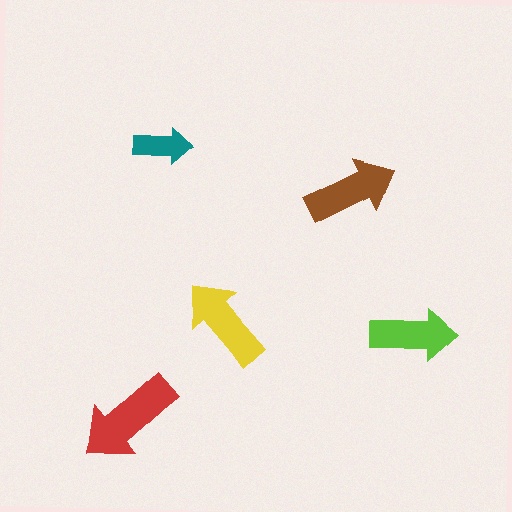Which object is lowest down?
The red arrow is bottommost.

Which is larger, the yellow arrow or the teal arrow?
The yellow one.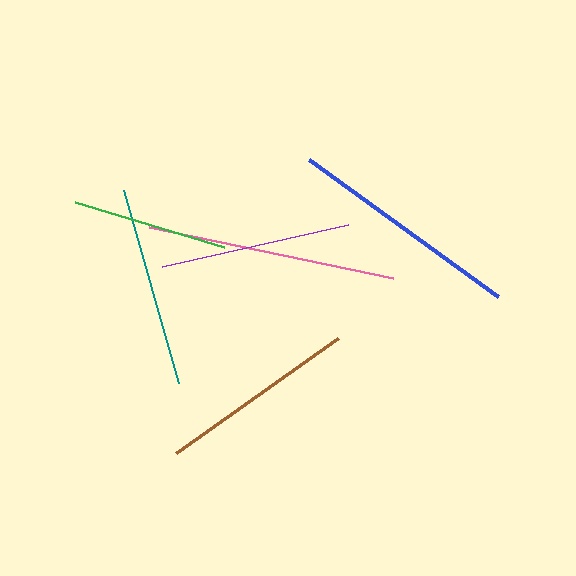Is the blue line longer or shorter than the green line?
The blue line is longer than the green line.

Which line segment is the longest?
The pink line is the longest at approximately 249 pixels.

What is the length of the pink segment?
The pink segment is approximately 249 pixels long.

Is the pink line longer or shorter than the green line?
The pink line is longer than the green line.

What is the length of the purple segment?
The purple segment is approximately 190 pixels long.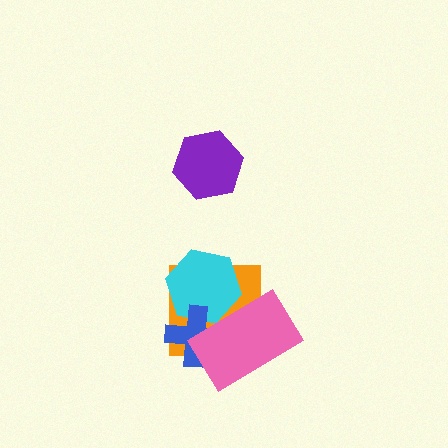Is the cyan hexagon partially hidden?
Yes, it is partially covered by another shape.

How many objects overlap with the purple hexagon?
0 objects overlap with the purple hexagon.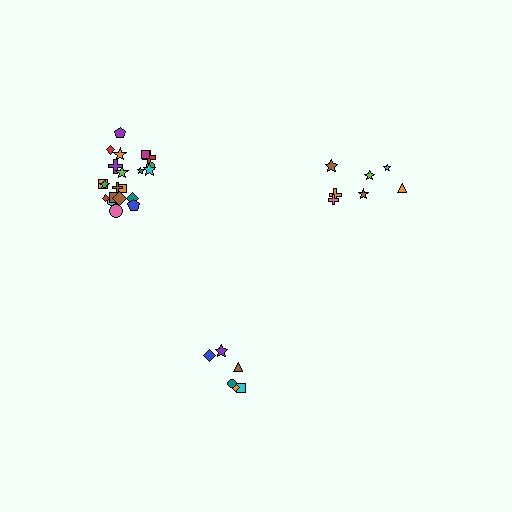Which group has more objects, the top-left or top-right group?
The top-left group.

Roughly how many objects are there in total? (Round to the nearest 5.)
Roughly 35 objects in total.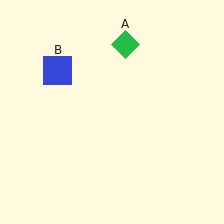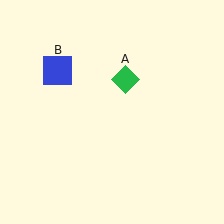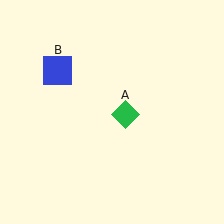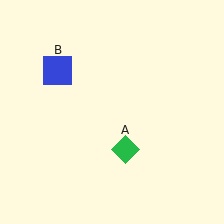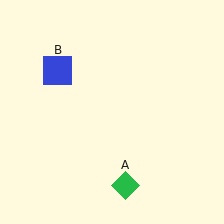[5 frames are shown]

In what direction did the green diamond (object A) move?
The green diamond (object A) moved down.